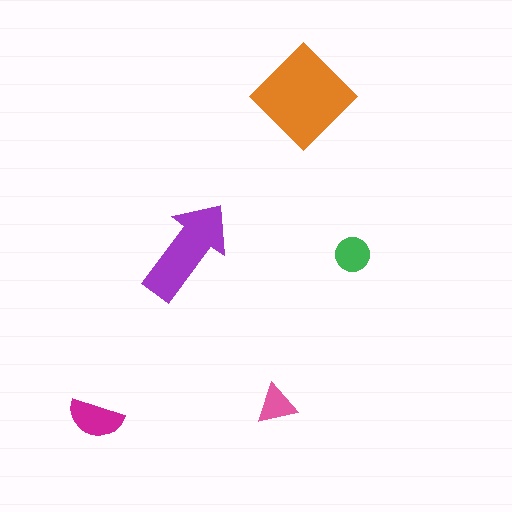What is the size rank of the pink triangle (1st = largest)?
5th.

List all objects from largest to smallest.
The orange diamond, the purple arrow, the magenta semicircle, the green circle, the pink triangle.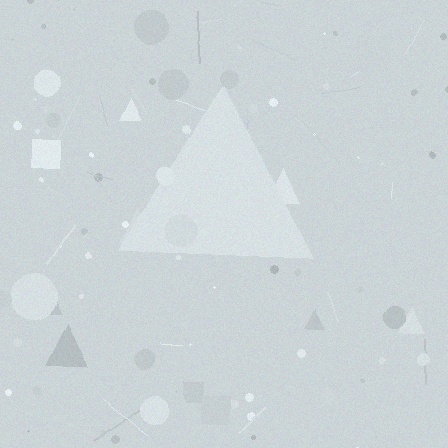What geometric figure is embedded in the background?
A triangle is embedded in the background.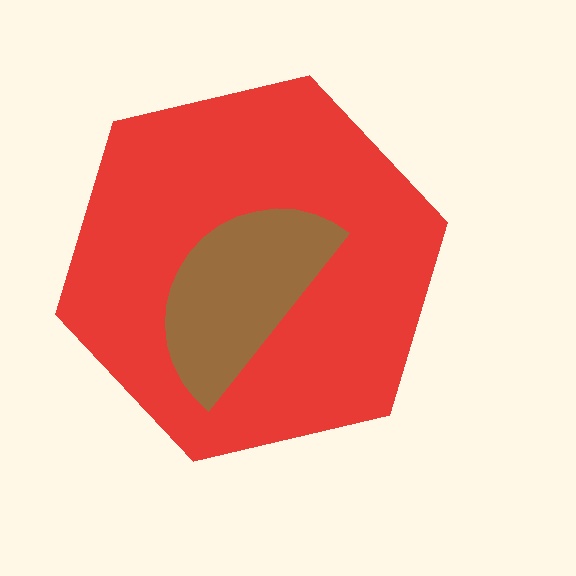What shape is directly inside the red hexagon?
The brown semicircle.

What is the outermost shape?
The red hexagon.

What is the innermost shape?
The brown semicircle.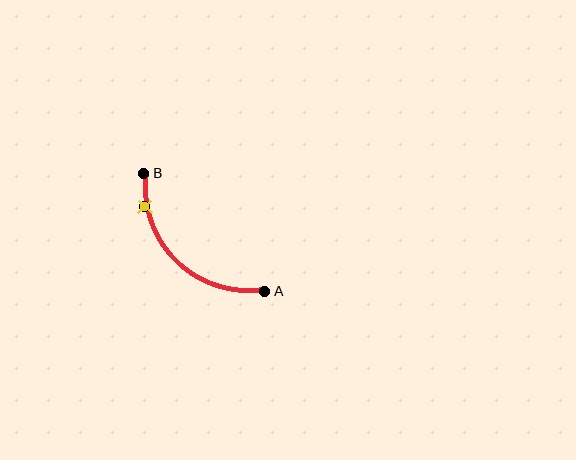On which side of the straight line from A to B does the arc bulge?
The arc bulges below and to the left of the straight line connecting A and B.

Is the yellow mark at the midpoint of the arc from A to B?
No. The yellow mark lies on the arc but is closer to endpoint B. The arc midpoint would be at the point on the curve equidistant along the arc from both A and B.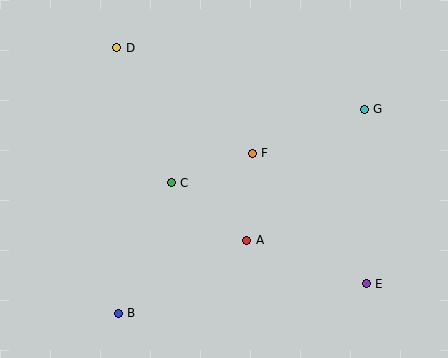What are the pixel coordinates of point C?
Point C is at (171, 183).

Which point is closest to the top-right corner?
Point G is closest to the top-right corner.